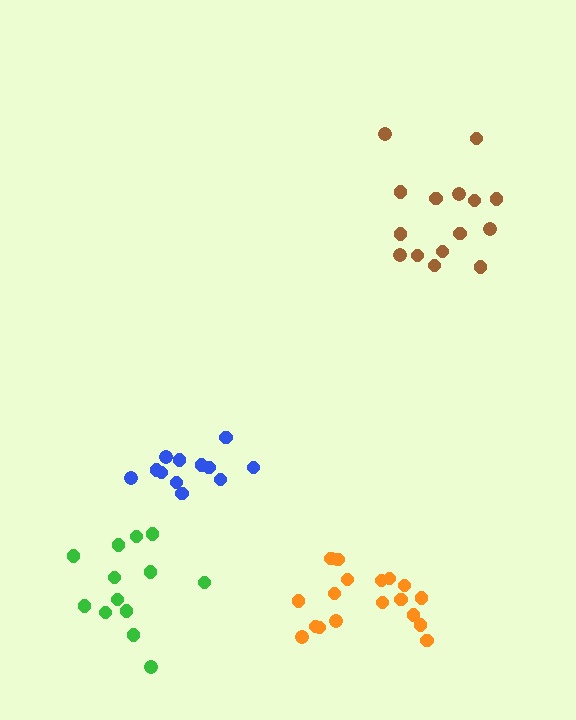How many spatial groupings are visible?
There are 4 spatial groupings.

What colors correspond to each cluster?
The clusters are colored: brown, green, orange, blue.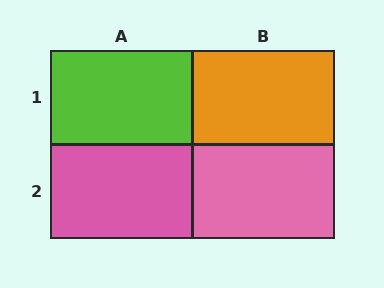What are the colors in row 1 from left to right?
Lime, orange.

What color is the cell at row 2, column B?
Pink.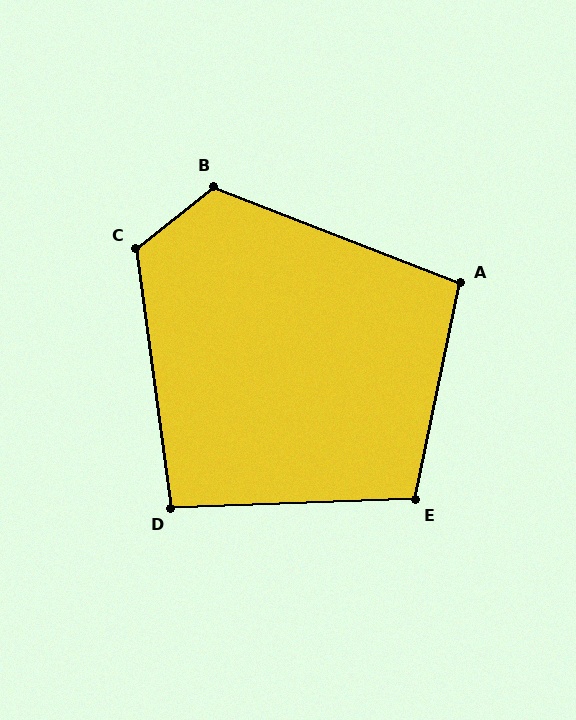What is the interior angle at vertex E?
Approximately 104 degrees (obtuse).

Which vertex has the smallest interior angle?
D, at approximately 96 degrees.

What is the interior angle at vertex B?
Approximately 120 degrees (obtuse).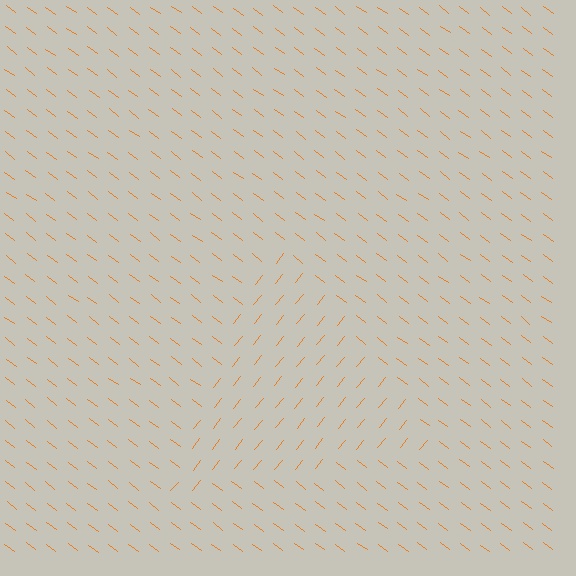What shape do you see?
I see a triangle.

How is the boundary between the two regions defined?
The boundary is defined purely by a change in line orientation (approximately 88 degrees difference). All lines are the same color and thickness.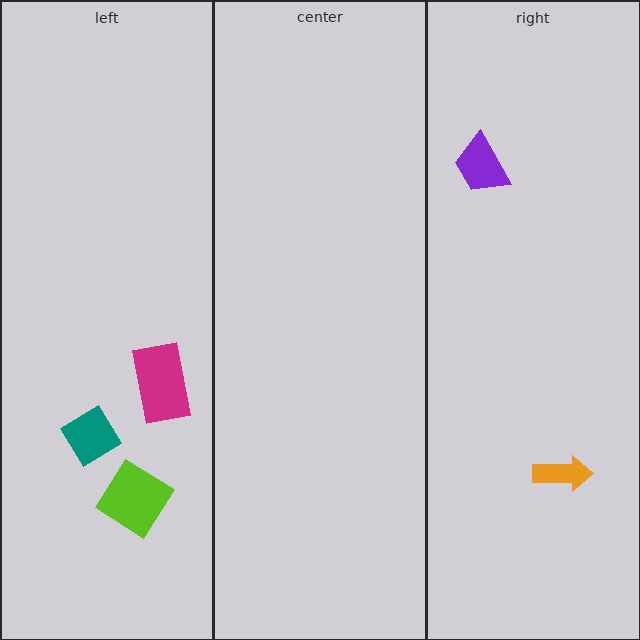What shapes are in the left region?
The lime diamond, the teal diamond, the magenta rectangle.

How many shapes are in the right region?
2.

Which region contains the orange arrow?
The right region.